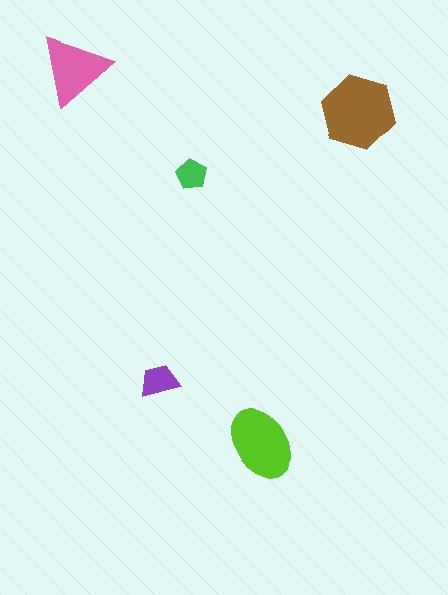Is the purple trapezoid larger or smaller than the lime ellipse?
Smaller.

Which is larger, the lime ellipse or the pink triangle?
The lime ellipse.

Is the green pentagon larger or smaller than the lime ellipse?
Smaller.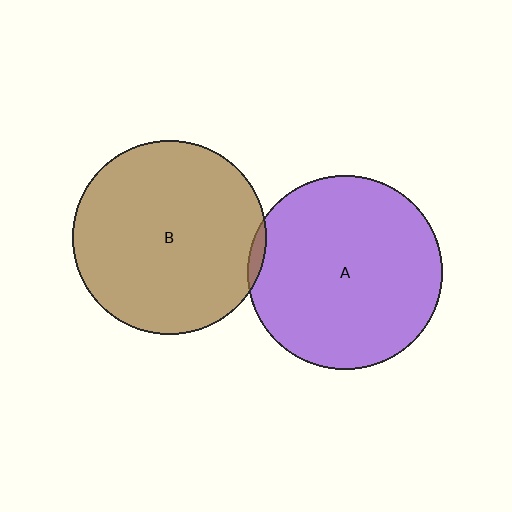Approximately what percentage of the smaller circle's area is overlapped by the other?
Approximately 5%.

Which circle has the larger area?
Circle A (purple).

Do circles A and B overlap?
Yes.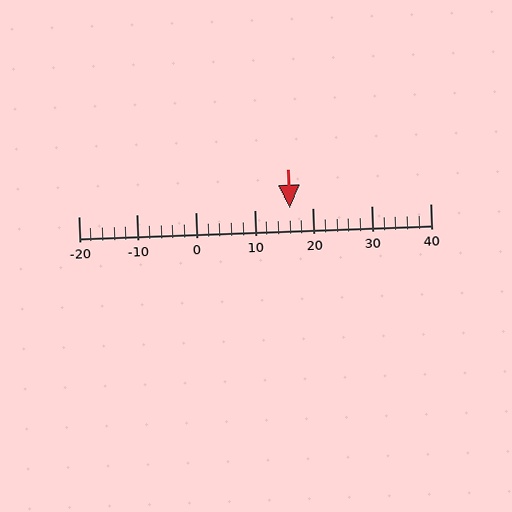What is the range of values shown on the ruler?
The ruler shows values from -20 to 40.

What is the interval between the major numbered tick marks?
The major tick marks are spaced 10 units apart.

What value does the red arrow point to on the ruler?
The red arrow points to approximately 16.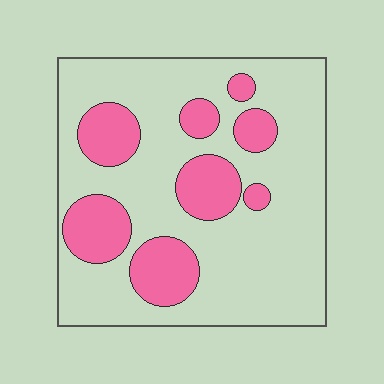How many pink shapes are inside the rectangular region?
8.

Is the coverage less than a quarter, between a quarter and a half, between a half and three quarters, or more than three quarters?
Between a quarter and a half.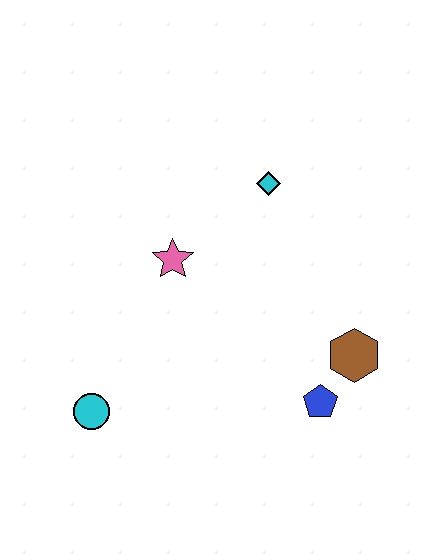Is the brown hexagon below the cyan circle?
No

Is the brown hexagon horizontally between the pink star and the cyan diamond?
No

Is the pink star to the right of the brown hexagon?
No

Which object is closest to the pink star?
The cyan diamond is closest to the pink star.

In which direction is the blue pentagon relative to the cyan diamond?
The blue pentagon is below the cyan diamond.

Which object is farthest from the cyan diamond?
The cyan circle is farthest from the cyan diamond.